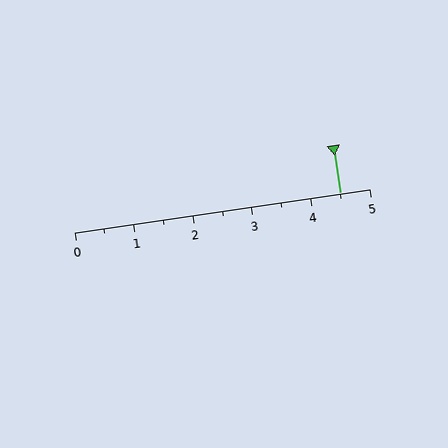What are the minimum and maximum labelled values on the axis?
The axis runs from 0 to 5.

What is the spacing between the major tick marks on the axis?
The major ticks are spaced 1 apart.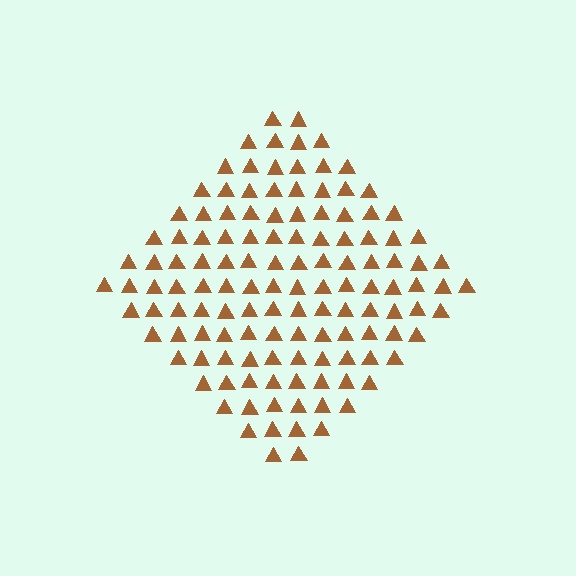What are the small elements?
The small elements are triangles.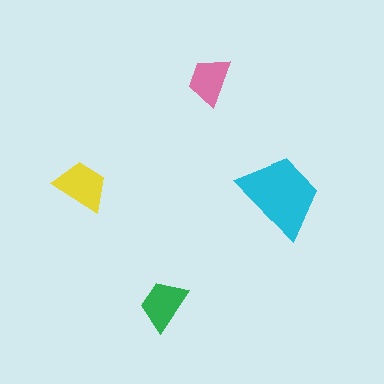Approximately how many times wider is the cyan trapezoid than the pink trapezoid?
About 2 times wider.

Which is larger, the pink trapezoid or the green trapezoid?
The green one.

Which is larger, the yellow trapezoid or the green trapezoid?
The yellow one.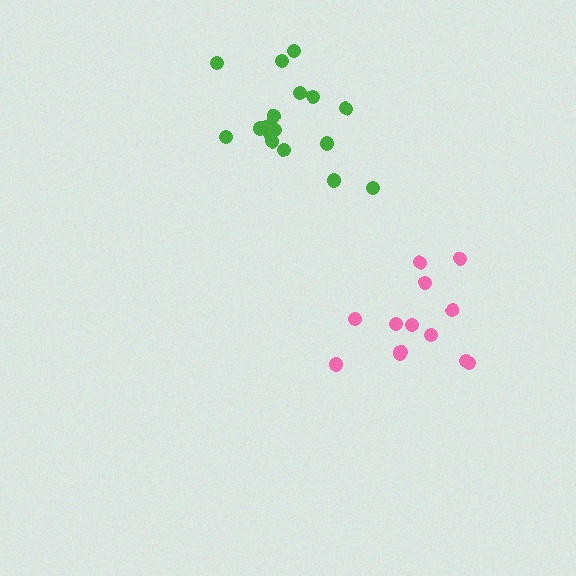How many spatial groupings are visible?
There are 2 spatial groupings.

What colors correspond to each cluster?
The clusters are colored: green, pink.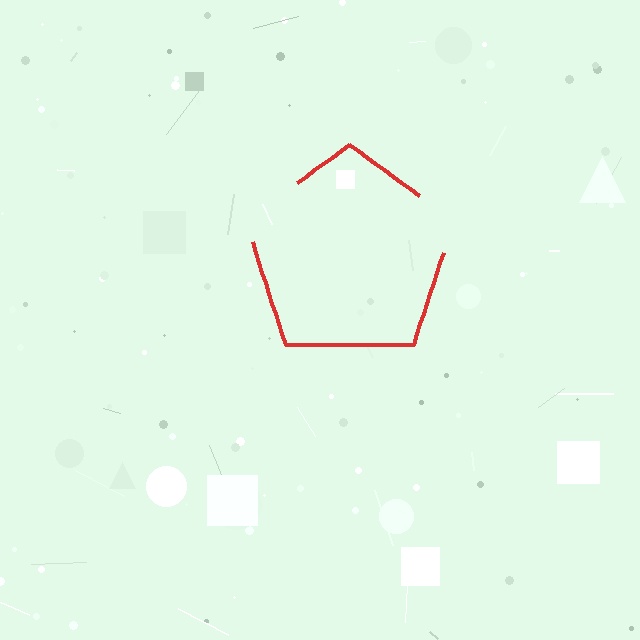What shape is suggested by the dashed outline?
The dashed outline suggests a pentagon.